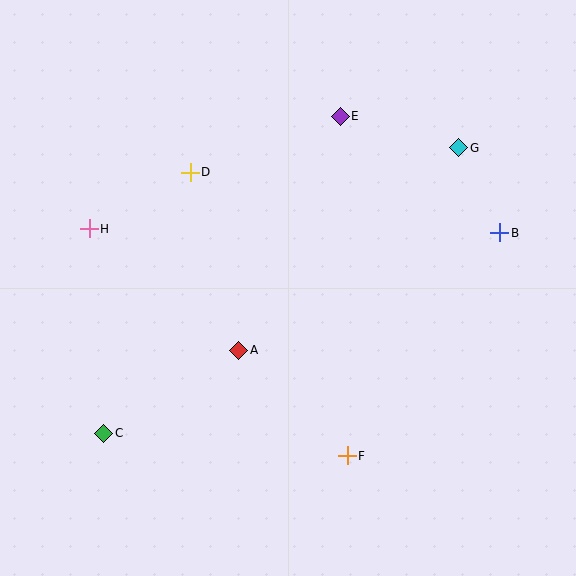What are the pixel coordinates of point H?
Point H is at (89, 229).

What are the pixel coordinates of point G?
Point G is at (459, 148).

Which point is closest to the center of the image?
Point A at (239, 350) is closest to the center.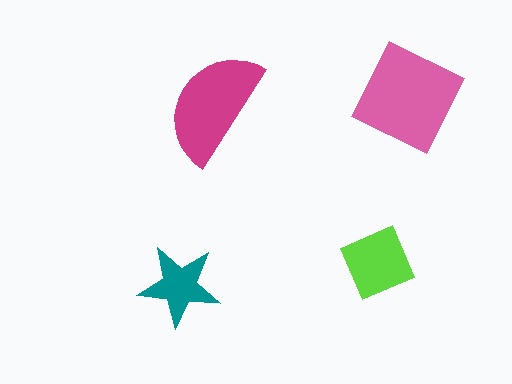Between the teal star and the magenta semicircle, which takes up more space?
The magenta semicircle.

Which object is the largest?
The pink diamond.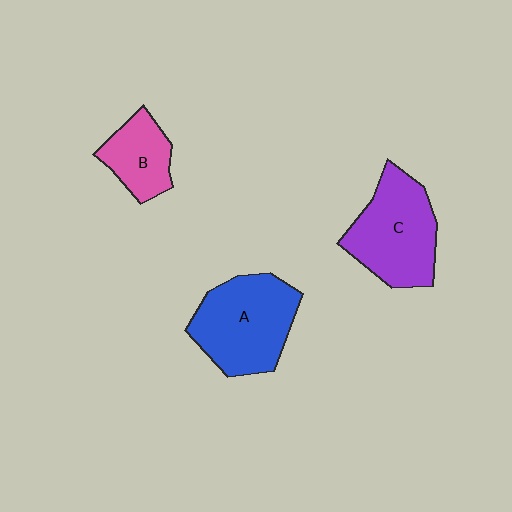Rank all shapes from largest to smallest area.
From largest to smallest: A (blue), C (purple), B (pink).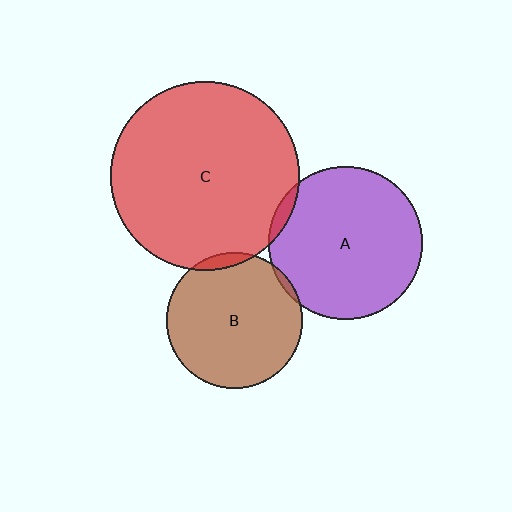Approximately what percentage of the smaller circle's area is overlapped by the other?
Approximately 5%.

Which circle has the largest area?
Circle C (red).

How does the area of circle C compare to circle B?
Approximately 1.9 times.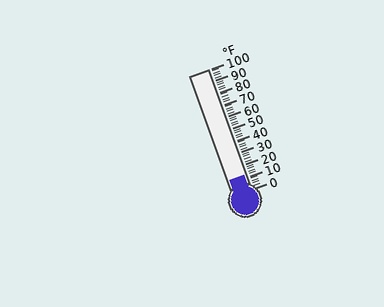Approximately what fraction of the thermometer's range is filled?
The thermometer is filled to approximately 10% of its range.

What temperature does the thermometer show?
The thermometer shows approximately 12°F.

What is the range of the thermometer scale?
The thermometer scale ranges from 0°F to 100°F.